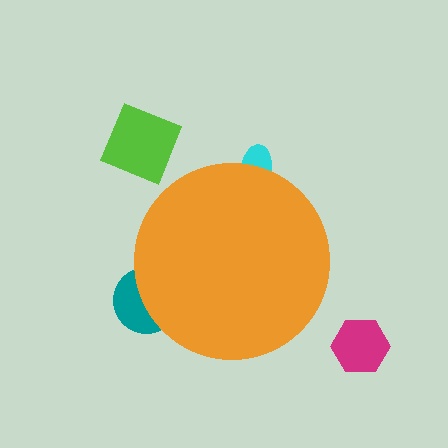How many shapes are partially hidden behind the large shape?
2 shapes are partially hidden.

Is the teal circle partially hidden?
Yes, the teal circle is partially hidden behind the orange circle.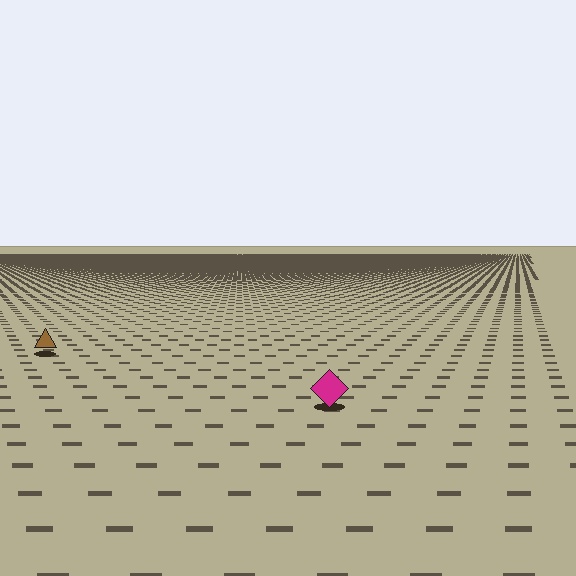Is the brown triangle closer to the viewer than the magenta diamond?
No. The magenta diamond is closer — you can tell from the texture gradient: the ground texture is coarser near it.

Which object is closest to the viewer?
The magenta diamond is closest. The texture marks near it are larger and more spread out.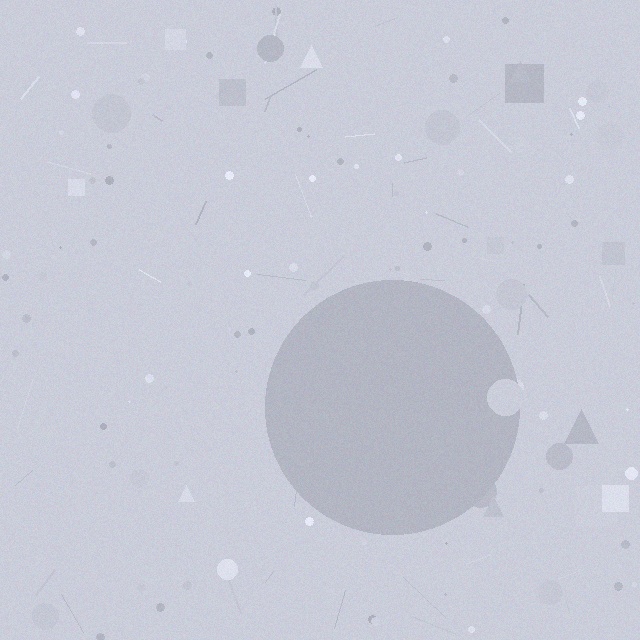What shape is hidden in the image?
A circle is hidden in the image.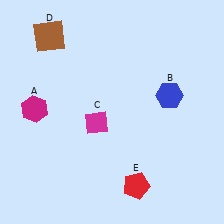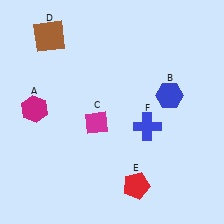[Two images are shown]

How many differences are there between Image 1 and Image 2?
There is 1 difference between the two images.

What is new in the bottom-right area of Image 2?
A blue cross (F) was added in the bottom-right area of Image 2.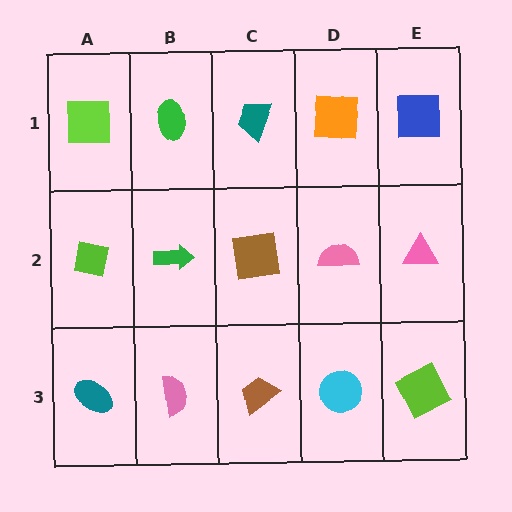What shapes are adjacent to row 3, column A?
A lime square (row 2, column A), a pink semicircle (row 3, column B).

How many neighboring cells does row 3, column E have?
2.